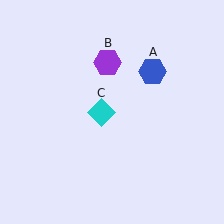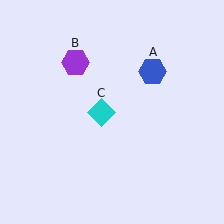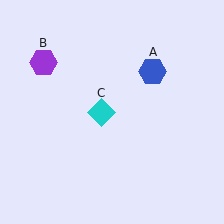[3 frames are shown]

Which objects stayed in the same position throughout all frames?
Blue hexagon (object A) and cyan diamond (object C) remained stationary.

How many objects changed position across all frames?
1 object changed position: purple hexagon (object B).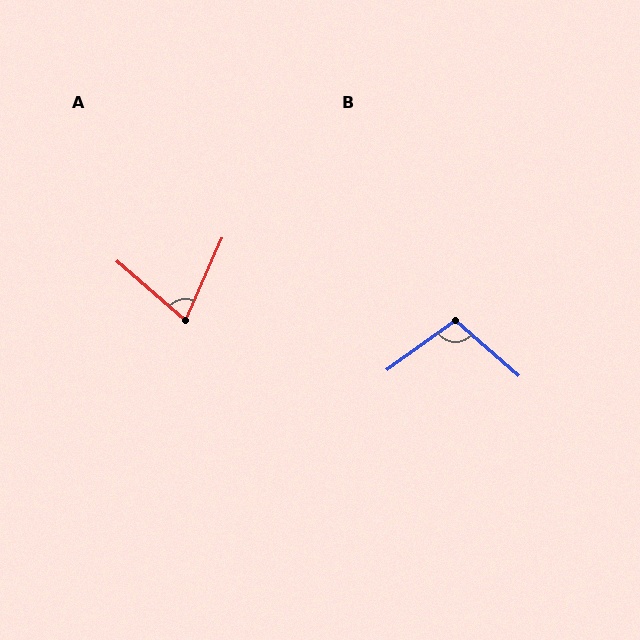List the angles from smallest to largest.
A (73°), B (103°).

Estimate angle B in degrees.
Approximately 103 degrees.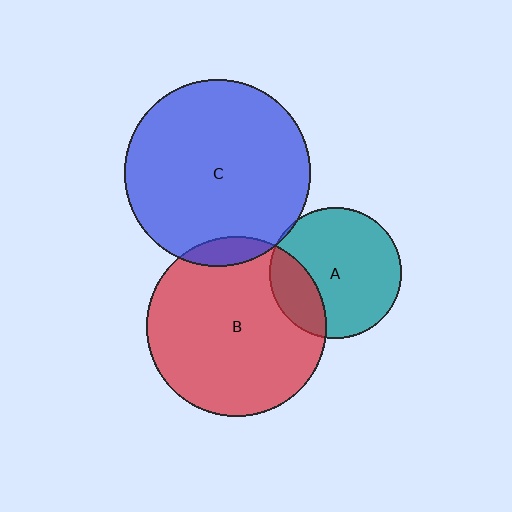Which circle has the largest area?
Circle C (blue).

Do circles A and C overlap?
Yes.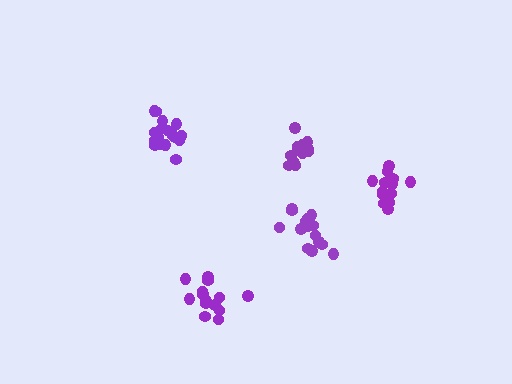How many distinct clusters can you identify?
There are 5 distinct clusters.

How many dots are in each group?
Group 1: 16 dots, Group 2: 13 dots, Group 3: 14 dots, Group 4: 19 dots, Group 5: 13 dots (75 total).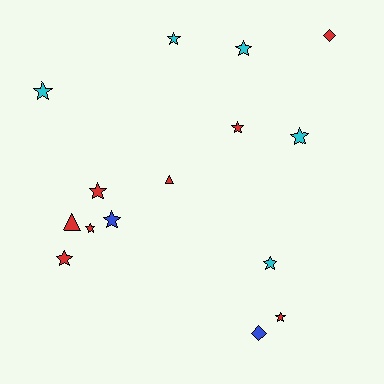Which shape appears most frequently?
Star, with 11 objects.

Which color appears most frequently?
Red, with 8 objects.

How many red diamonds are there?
There is 1 red diamond.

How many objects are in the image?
There are 15 objects.